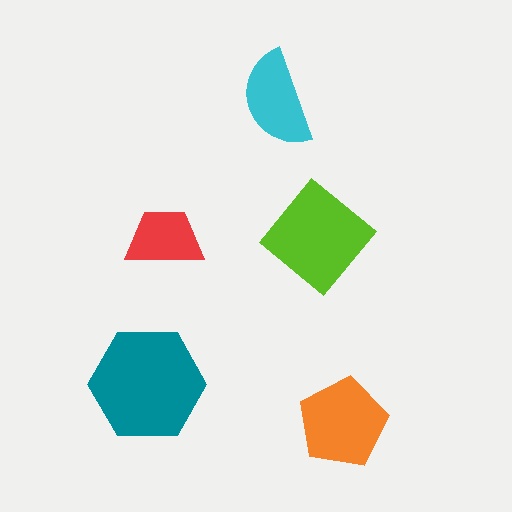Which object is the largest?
The teal hexagon.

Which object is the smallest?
The red trapezoid.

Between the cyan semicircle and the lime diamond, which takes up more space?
The lime diamond.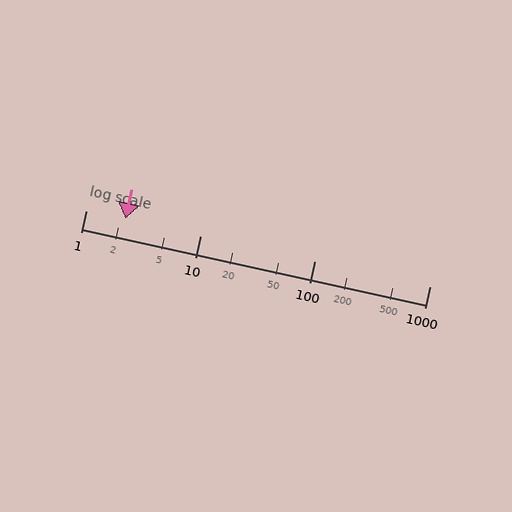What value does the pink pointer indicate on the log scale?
The pointer indicates approximately 2.2.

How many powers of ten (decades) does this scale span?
The scale spans 3 decades, from 1 to 1000.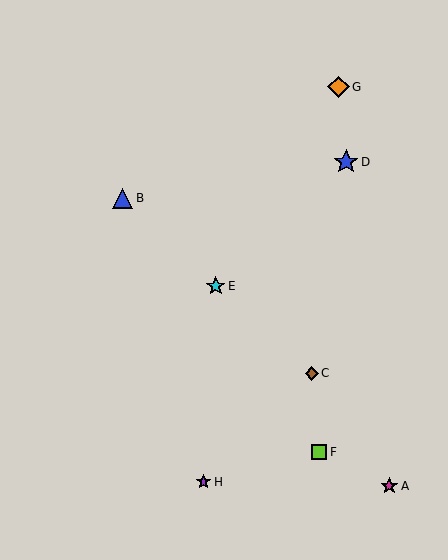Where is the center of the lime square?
The center of the lime square is at (319, 452).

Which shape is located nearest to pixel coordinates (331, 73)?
The orange diamond (labeled G) at (339, 87) is nearest to that location.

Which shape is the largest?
The blue star (labeled D) is the largest.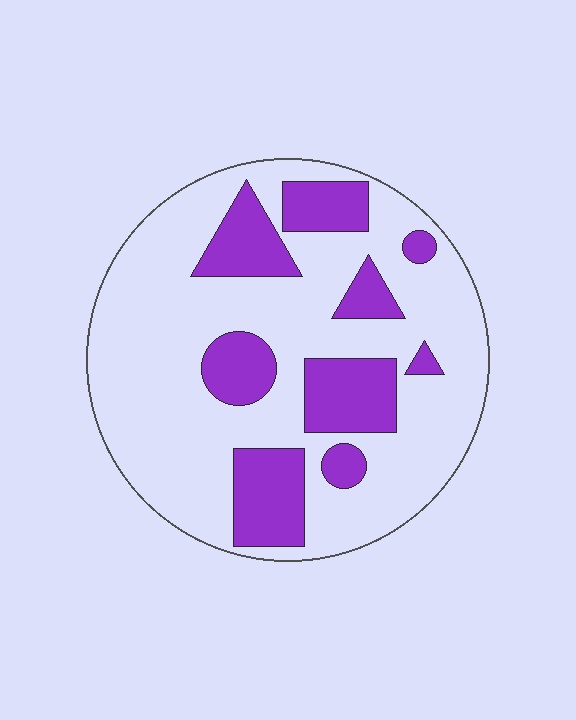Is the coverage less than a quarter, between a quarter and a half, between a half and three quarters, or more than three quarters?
Between a quarter and a half.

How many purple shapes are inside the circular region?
9.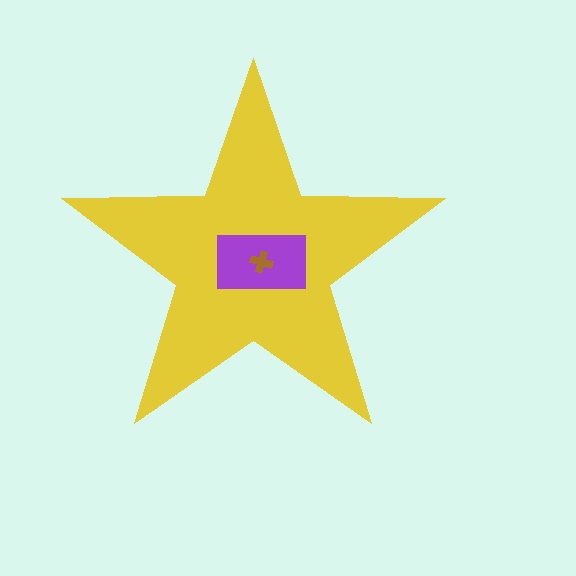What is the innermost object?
The brown cross.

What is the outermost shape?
The yellow star.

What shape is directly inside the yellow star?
The purple rectangle.